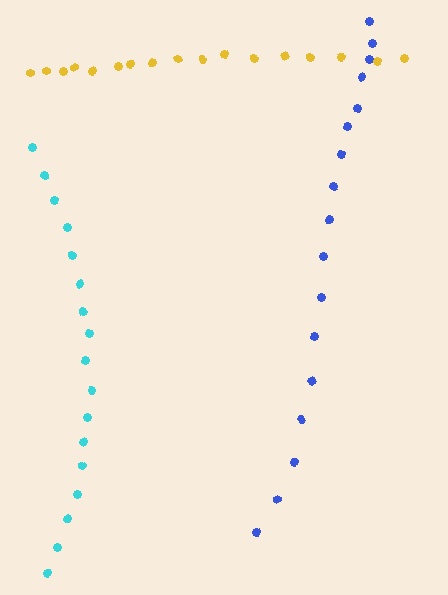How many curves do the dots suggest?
There are 3 distinct paths.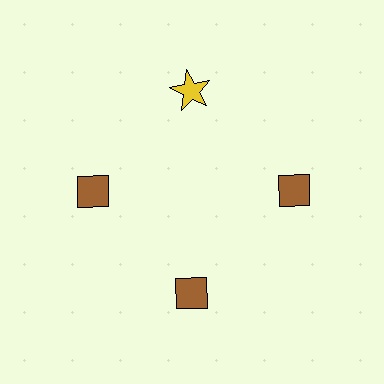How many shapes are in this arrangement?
There are 4 shapes arranged in a ring pattern.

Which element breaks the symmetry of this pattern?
The yellow star at roughly the 12 o'clock position breaks the symmetry. All other shapes are brown diamonds.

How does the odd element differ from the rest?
It differs in both color (yellow instead of brown) and shape (star instead of diamond).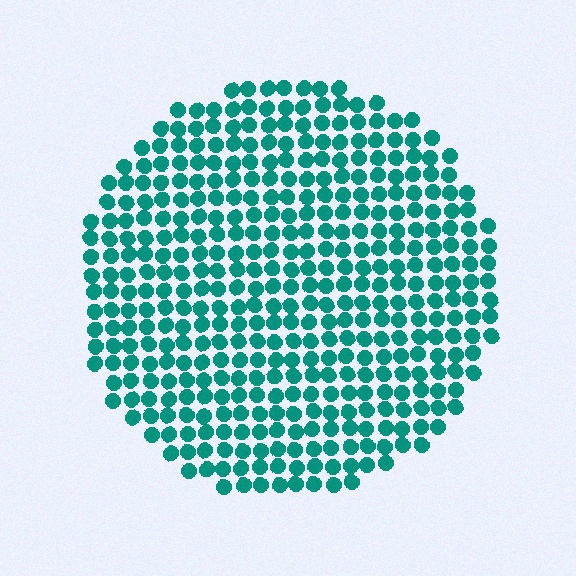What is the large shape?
The large shape is a circle.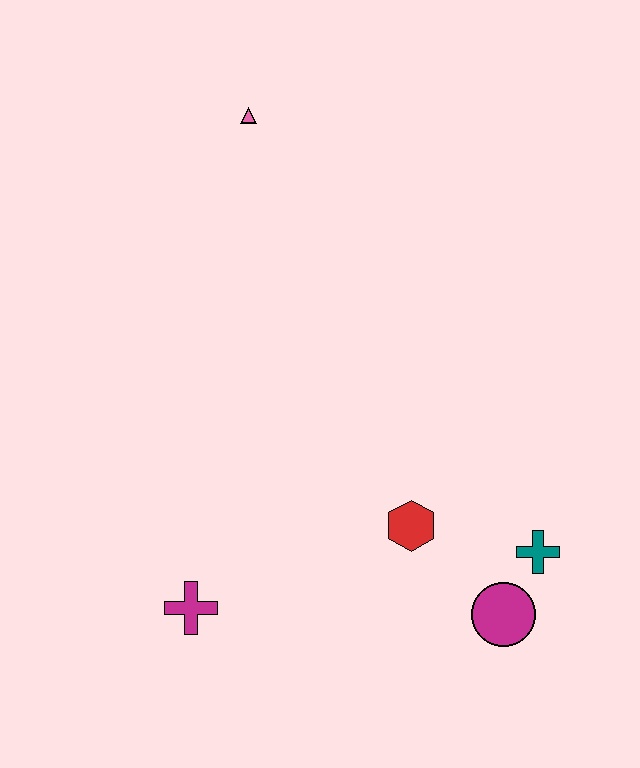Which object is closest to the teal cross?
The magenta circle is closest to the teal cross.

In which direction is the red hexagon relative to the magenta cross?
The red hexagon is to the right of the magenta cross.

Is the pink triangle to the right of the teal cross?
No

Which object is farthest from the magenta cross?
The pink triangle is farthest from the magenta cross.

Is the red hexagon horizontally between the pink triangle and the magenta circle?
Yes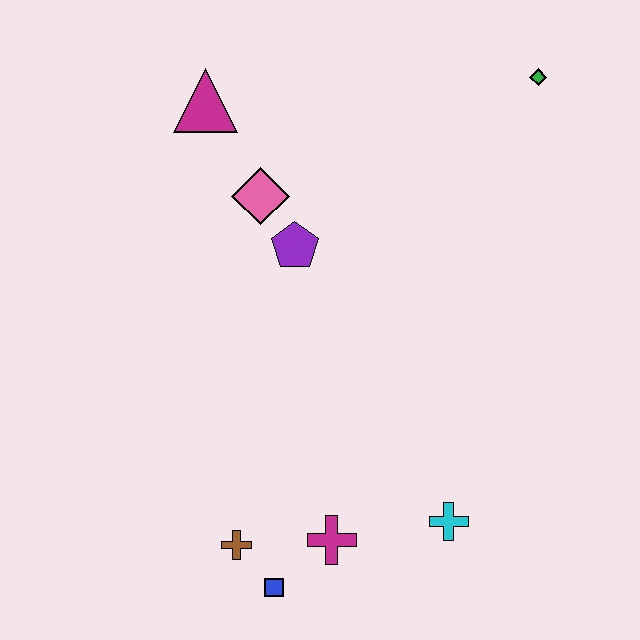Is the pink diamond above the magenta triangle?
No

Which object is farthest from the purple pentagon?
The blue square is farthest from the purple pentagon.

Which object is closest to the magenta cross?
The blue square is closest to the magenta cross.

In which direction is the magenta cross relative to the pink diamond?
The magenta cross is below the pink diamond.